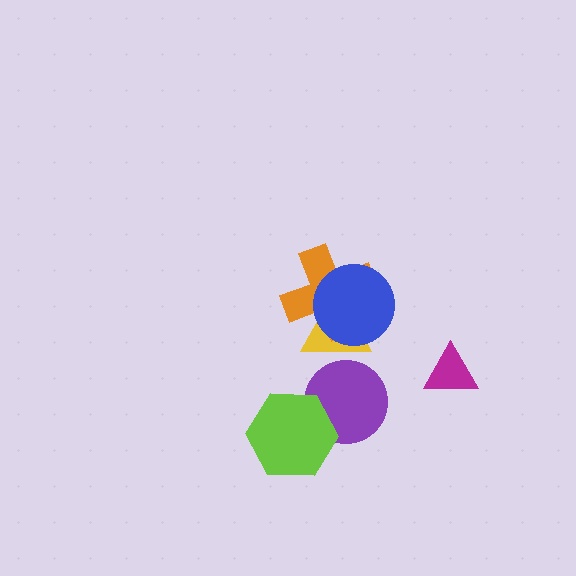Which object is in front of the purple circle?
The lime hexagon is in front of the purple circle.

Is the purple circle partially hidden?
Yes, it is partially covered by another shape.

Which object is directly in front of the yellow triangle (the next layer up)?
The orange cross is directly in front of the yellow triangle.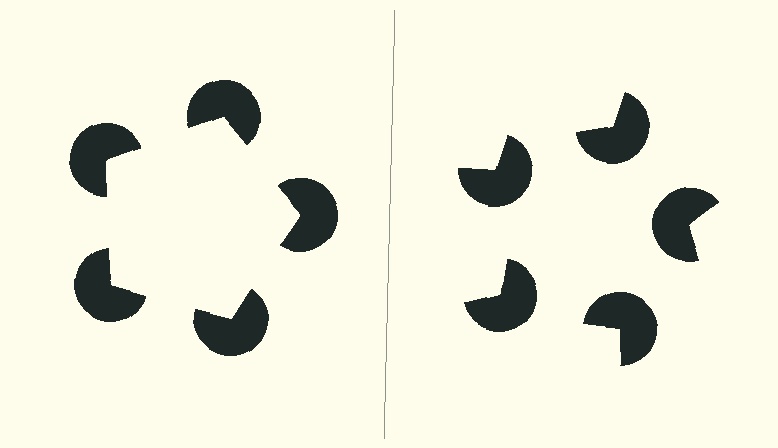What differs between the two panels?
The pac-man discs are positioned identically on both sides; only the wedge orientations differ. On the left they align to a pentagon; on the right they are misaligned.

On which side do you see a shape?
An illusory pentagon appears on the left side. On the right side the wedge cuts are rotated, so no coherent shape forms.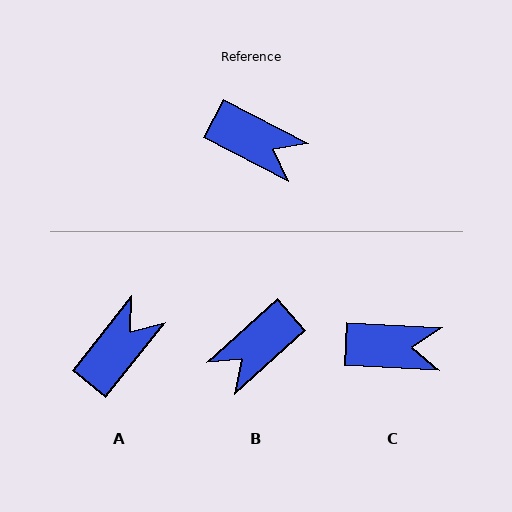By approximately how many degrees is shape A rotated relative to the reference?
Approximately 79 degrees counter-clockwise.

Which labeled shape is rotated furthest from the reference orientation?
B, about 111 degrees away.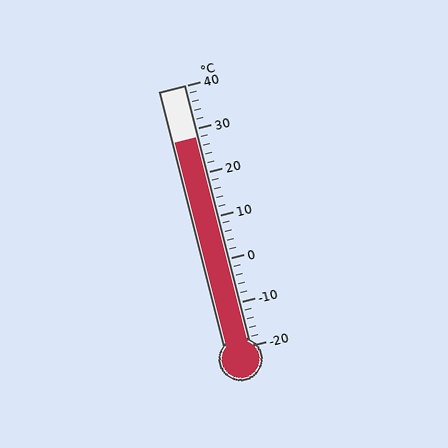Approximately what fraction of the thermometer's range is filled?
The thermometer is filled to approximately 80% of its range.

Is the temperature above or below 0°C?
The temperature is above 0°C.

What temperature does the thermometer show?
The thermometer shows approximately 28°C.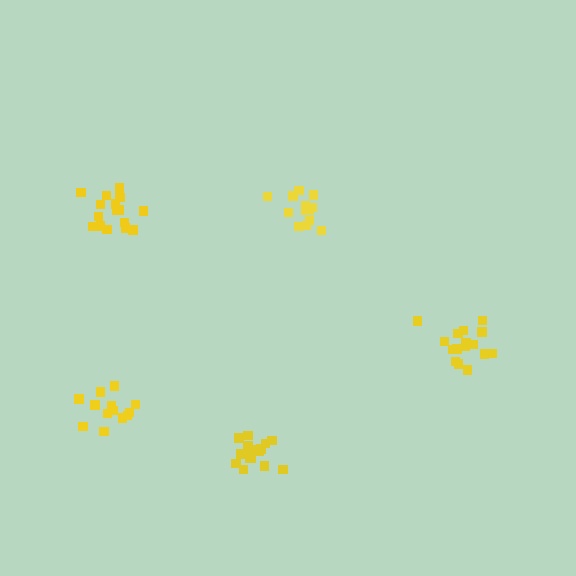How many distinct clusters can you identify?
There are 5 distinct clusters.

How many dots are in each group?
Group 1: 16 dots, Group 2: 16 dots, Group 3: 13 dots, Group 4: 13 dots, Group 5: 16 dots (74 total).